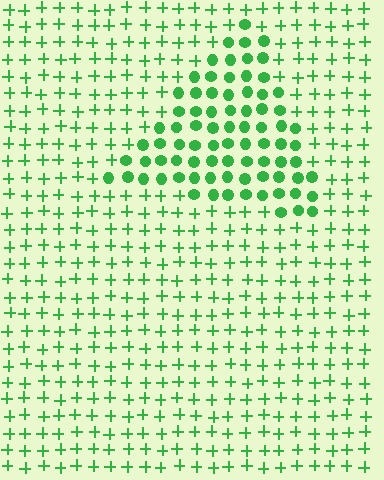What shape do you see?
I see a triangle.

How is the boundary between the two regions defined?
The boundary is defined by a change in element shape: circles inside vs. plus signs outside. All elements share the same color and spacing.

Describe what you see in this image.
The image is filled with small green elements arranged in a uniform grid. A triangle-shaped region contains circles, while the surrounding area contains plus signs. The boundary is defined purely by the change in element shape.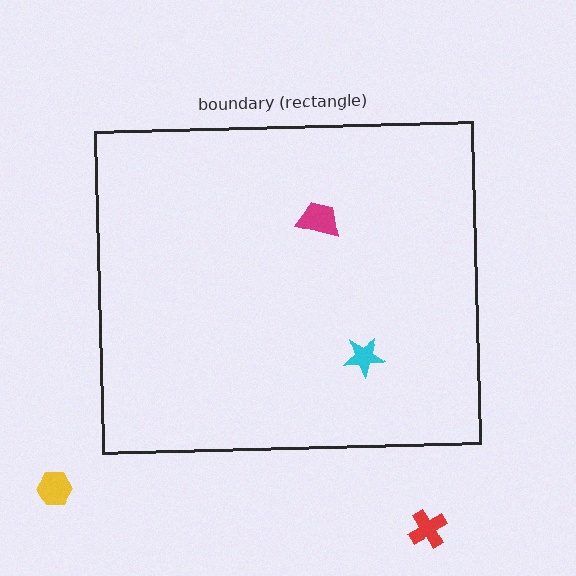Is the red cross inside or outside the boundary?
Outside.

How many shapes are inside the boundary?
2 inside, 2 outside.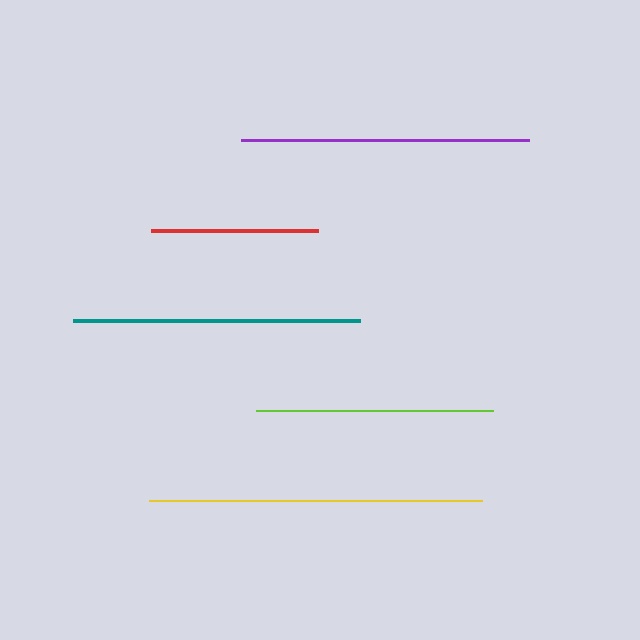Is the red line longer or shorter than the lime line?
The lime line is longer than the red line.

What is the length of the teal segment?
The teal segment is approximately 287 pixels long.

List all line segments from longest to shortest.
From longest to shortest: yellow, purple, teal, lime, red.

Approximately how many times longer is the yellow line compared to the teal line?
The yellow line is approximately 1.2 times the length of the teal line.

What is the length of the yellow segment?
The yellow segment is approximately 333 pixels long.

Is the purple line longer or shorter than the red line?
The purple line is longer than the red line.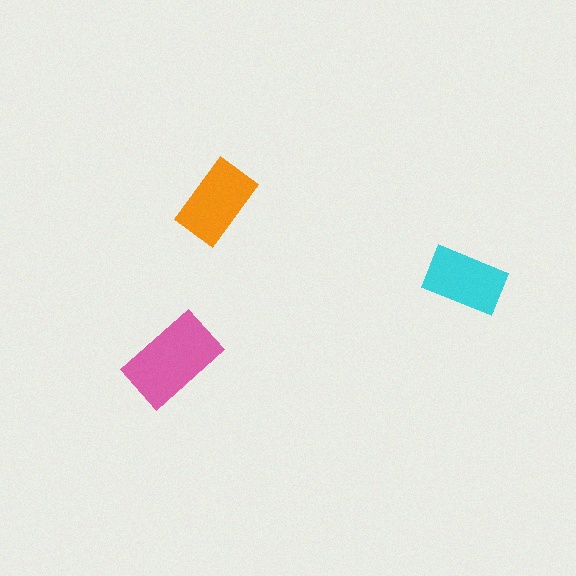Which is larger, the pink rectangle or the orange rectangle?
The pink one.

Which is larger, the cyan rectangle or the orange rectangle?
The orange one.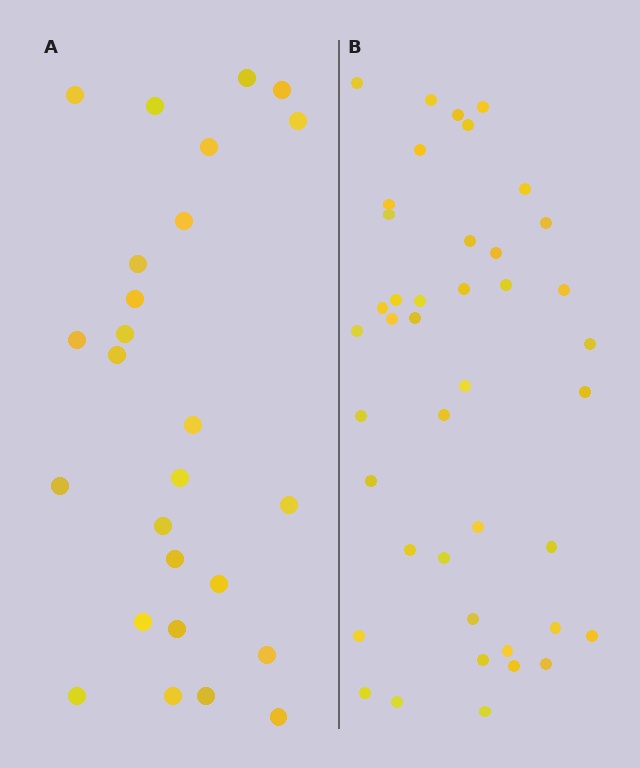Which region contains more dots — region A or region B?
Region B (the right region) has more dots.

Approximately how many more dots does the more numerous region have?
Region B has approximately 15 more dots than region A.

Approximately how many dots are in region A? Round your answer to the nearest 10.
About 30 dots. (The exact count is 26, which rounds to 30.)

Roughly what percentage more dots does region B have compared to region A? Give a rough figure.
About 60% more.